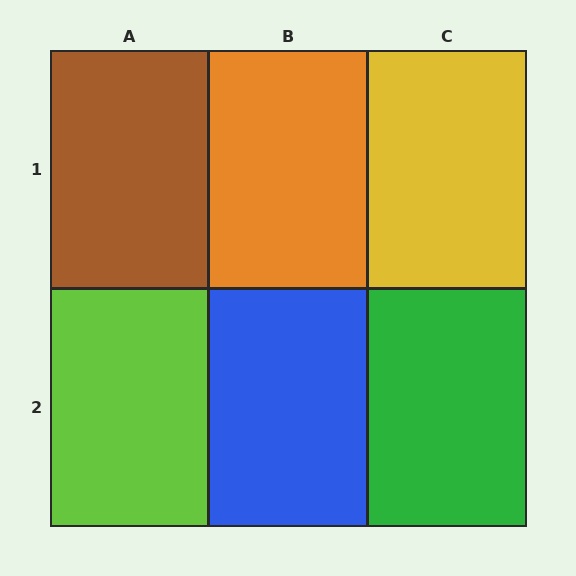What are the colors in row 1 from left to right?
Brown, orange, yellow.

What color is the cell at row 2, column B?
Blue.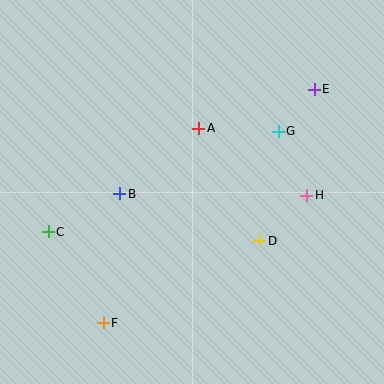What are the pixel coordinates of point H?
Point H is at (306, 195).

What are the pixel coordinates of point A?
Point A is at (199, 128).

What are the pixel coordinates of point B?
Point B is at (120, 194).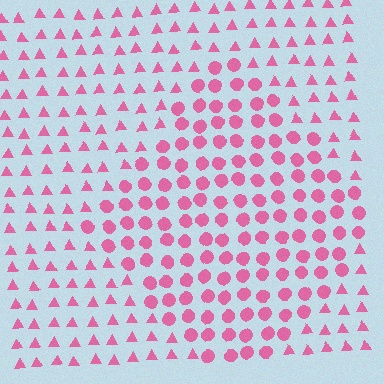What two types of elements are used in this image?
The image uses circles inside the diamond region and triangles outside it.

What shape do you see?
I see a diamond.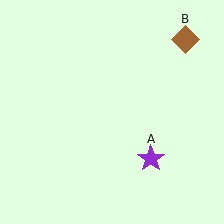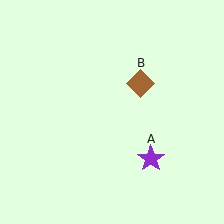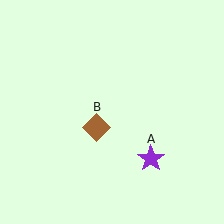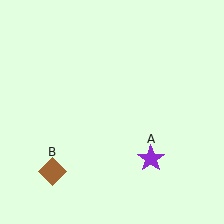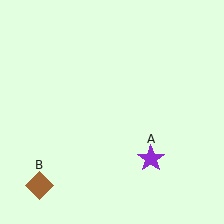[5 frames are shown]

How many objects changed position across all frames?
1 object changed position: brown diamond (object B).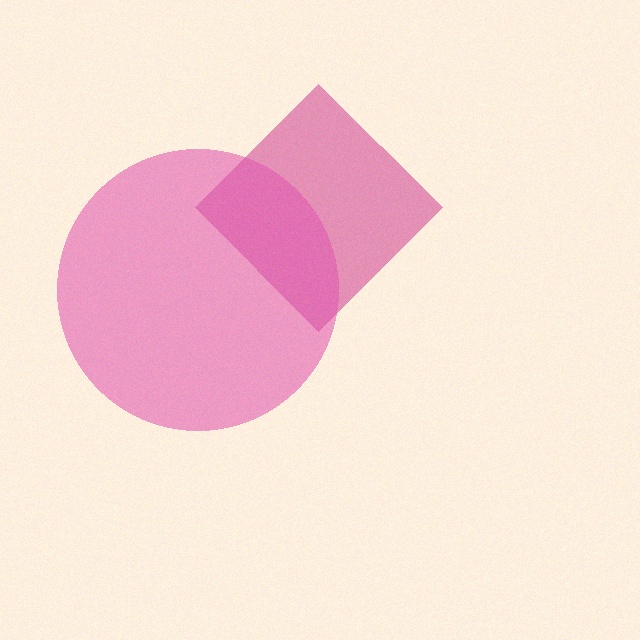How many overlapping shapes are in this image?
There are 2 overlapping shapes in the image.